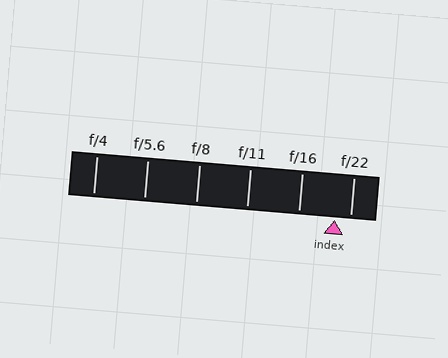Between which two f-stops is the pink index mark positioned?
The index mark is between f/16 and f/22.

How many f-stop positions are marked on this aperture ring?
There are 6 f-stop positions marked.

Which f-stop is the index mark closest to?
The index mark is closest to f/22.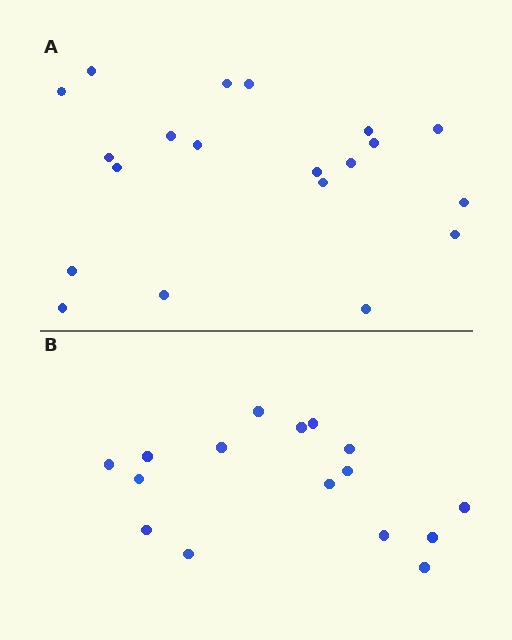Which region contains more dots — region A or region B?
Region A (the top region) has more dots.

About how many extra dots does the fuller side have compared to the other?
Region A has about 4 more dots than region B.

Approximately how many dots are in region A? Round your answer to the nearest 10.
About 20 dots.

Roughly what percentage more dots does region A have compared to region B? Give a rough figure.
About 25% more.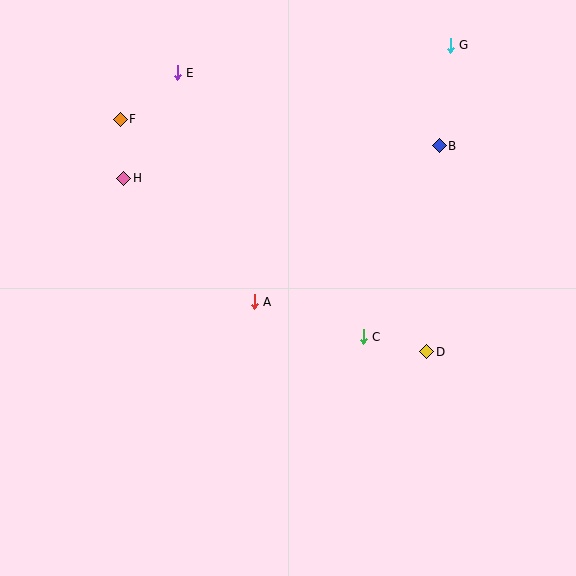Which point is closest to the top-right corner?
Point G is closest to the top-right corner.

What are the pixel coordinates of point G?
Point G is at (450, 45).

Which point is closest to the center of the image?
Point A at (254, 302) is closest to the center.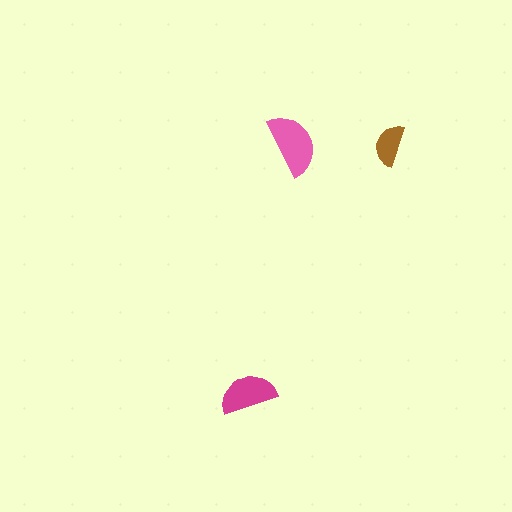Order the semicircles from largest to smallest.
the pink one, the magenta one, the brown one.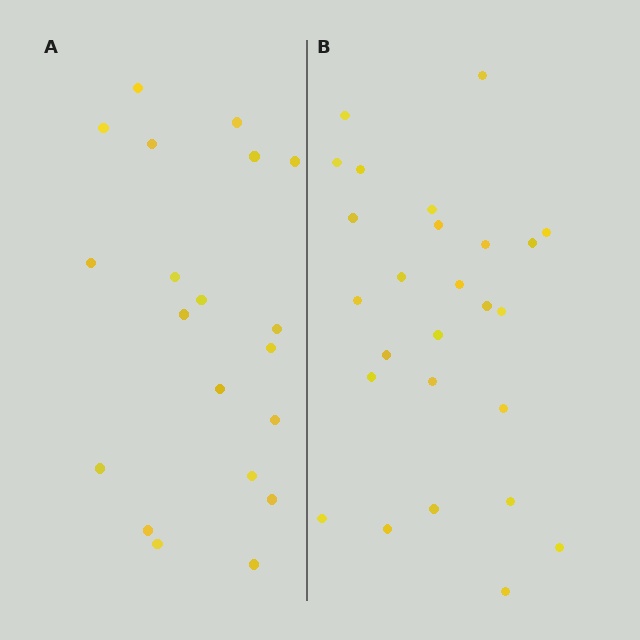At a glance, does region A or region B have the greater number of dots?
Region B (the right region) has more dots.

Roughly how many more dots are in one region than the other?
Region B has about 6 more dots than region A.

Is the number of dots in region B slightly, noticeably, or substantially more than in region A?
Region B has noticeably more, but not dramatically so. The ratio is roughly 1.3 to 1.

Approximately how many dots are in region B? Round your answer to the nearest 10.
About 30 dots. (The exact count is 26, which rounds to 30.)